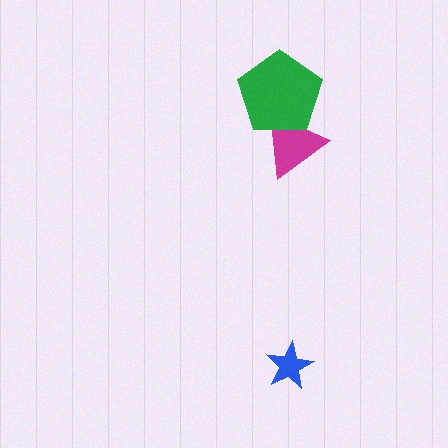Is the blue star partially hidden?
No, no other shape covers it.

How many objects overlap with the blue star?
0 objects overlap with the blue star.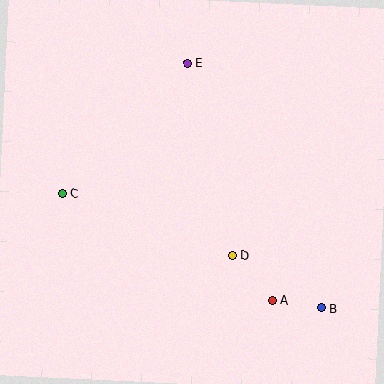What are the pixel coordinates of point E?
Point E is at (187, 63).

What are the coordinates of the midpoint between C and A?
The midpoint between C and A is at (167, 247).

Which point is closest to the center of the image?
Point D at (233, 255) is closest to the center.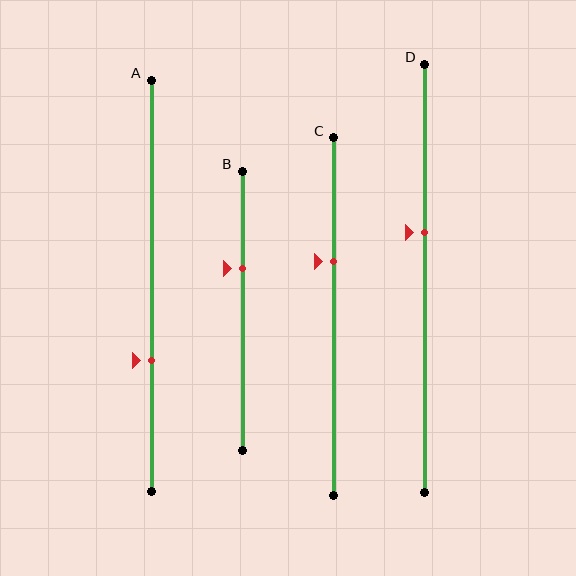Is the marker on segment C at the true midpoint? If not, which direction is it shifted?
No, the marker on segment C is shifted upward by about 16% of the segment length.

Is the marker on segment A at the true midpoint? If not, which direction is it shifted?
No, the marker on segment A is shifted downward by about 18% of the segment length.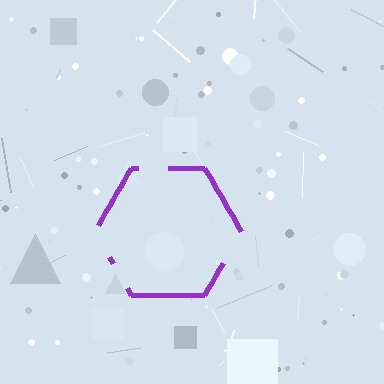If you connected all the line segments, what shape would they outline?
They would outline a hexagon.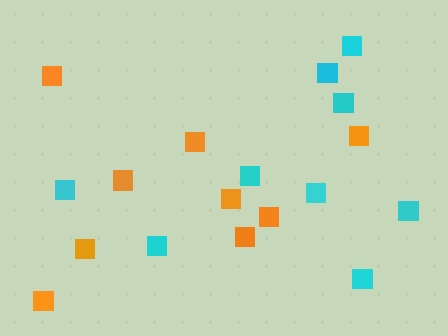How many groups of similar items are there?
There are 2 groups: one group of orange squares (9) and one group of cyan squares (9).